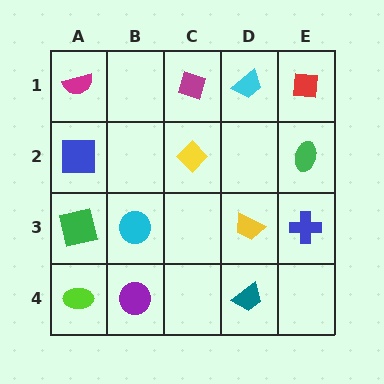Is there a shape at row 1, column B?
No, that cell is empty.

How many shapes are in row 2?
3 shapes.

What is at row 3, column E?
A blue cross.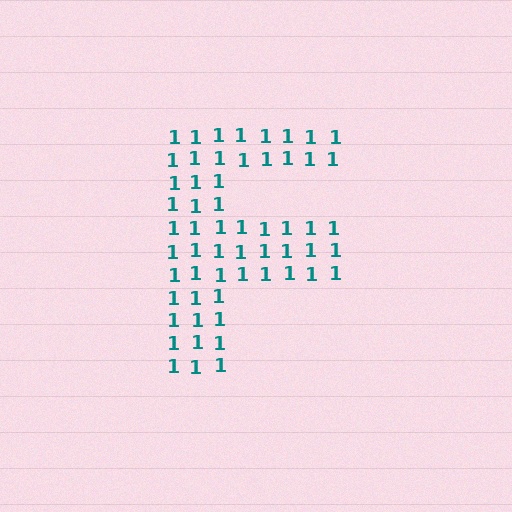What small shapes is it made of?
It is made of small digit 1's.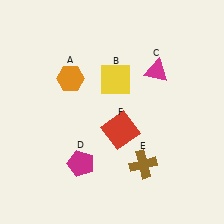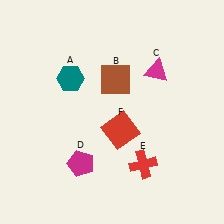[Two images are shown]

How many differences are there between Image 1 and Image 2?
There are 3 differences between the two images.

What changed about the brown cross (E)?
In Image 1, E is brown. In Image 2, it changed to red.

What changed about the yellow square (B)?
In Image 1, B is yellow. In Image 2, it changed to brown.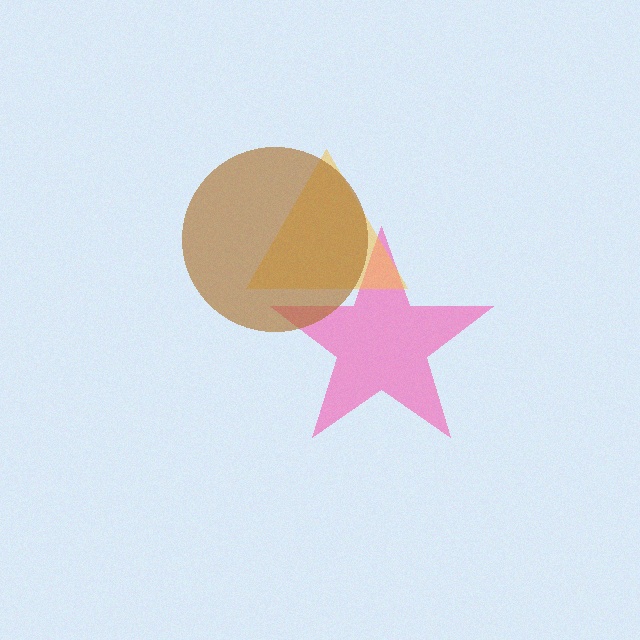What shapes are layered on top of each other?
The layered shapes are: a pink star, a yellow triangle, a brown circle.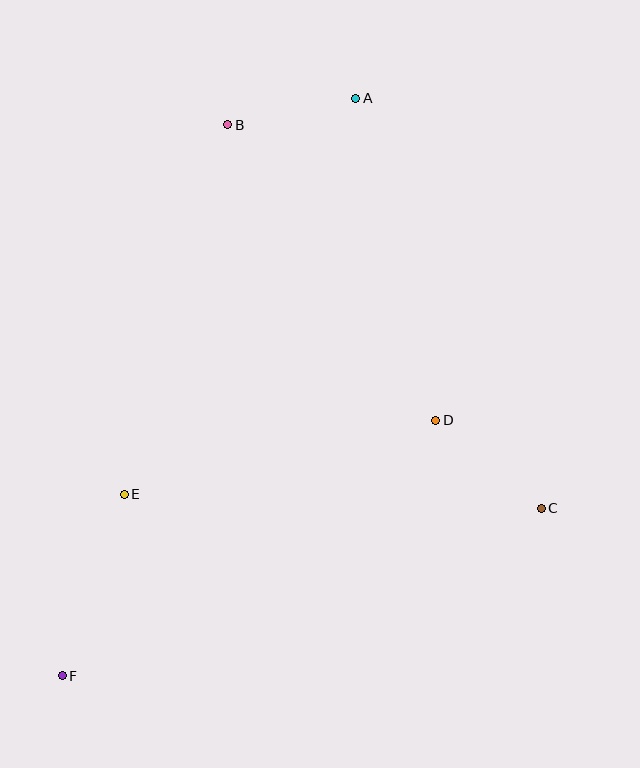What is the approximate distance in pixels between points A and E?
The distance between A and E is approximately 459 pixels.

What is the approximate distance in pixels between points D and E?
The distance between D and E is approximately 320 pixels.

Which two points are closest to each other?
Points A and B are closest to each other.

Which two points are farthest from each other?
Points A and F are farthest from each other.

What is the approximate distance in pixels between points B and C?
The distance between B and C is approximately 495 pixels.